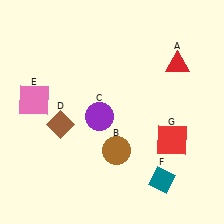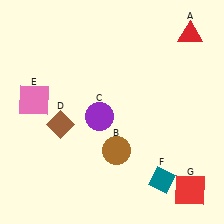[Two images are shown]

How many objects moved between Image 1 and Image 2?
2 objects moved between the two images.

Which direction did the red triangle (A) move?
The red triangle (A) moved up.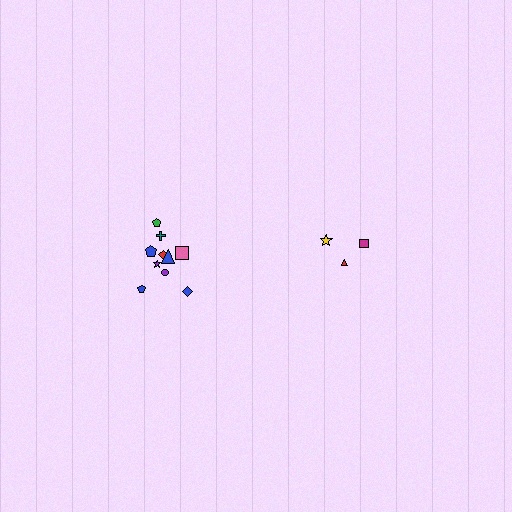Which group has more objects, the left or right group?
The left group.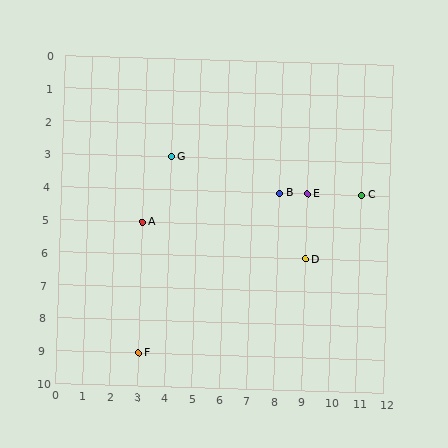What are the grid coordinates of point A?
Point A is at grid coordinates (3, 5).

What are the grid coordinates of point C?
Point C is at grid coordinates (11, 4).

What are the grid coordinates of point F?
Point F is at grid coordinates (3, 9).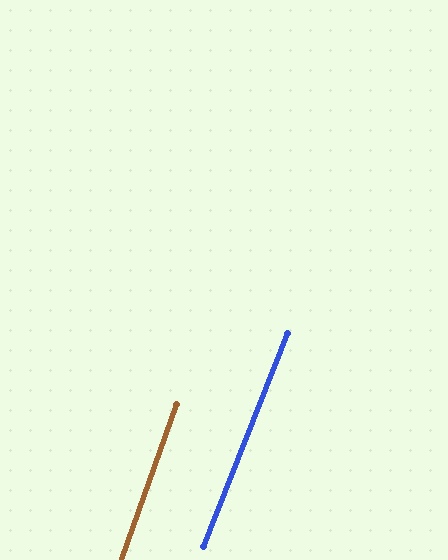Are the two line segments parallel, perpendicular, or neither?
Parallel — their directions differ by only 2.0°.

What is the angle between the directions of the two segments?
Approximately 2 degrees.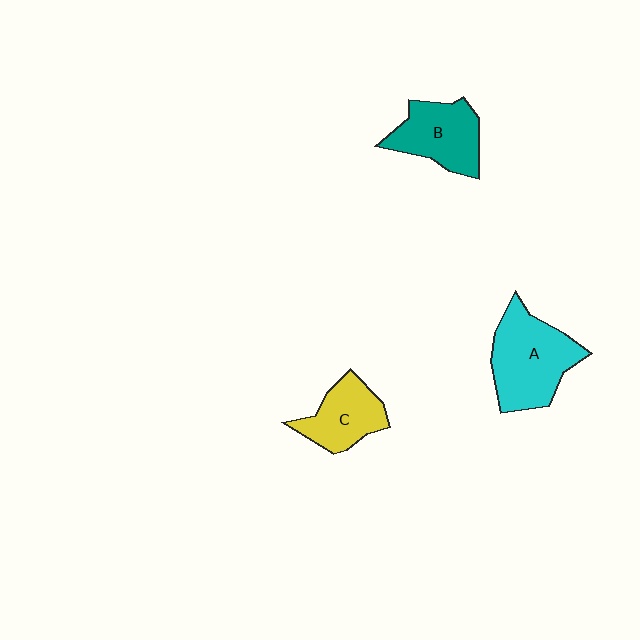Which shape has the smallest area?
Shape C (yellow).